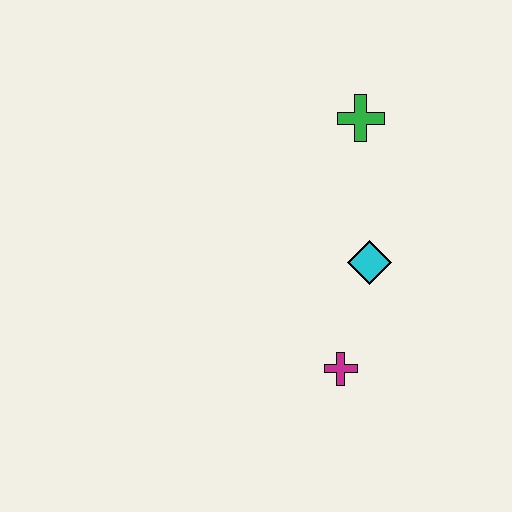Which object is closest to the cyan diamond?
The magenta cross is closest to the cyan diamond.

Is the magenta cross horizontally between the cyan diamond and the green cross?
No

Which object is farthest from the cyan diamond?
The green cross is farthest from the cyan diamond.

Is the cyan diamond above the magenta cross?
Yes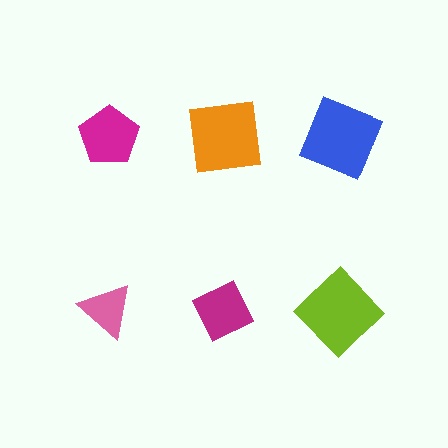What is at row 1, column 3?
A blue square.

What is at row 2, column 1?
A pink triangle.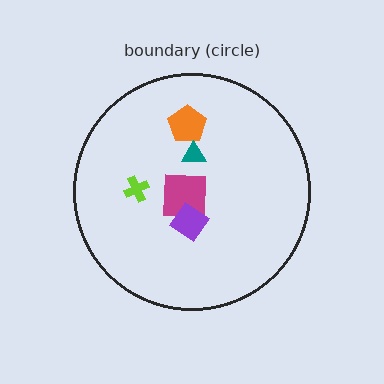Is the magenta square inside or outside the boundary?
Inside.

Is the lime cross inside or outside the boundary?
Inside.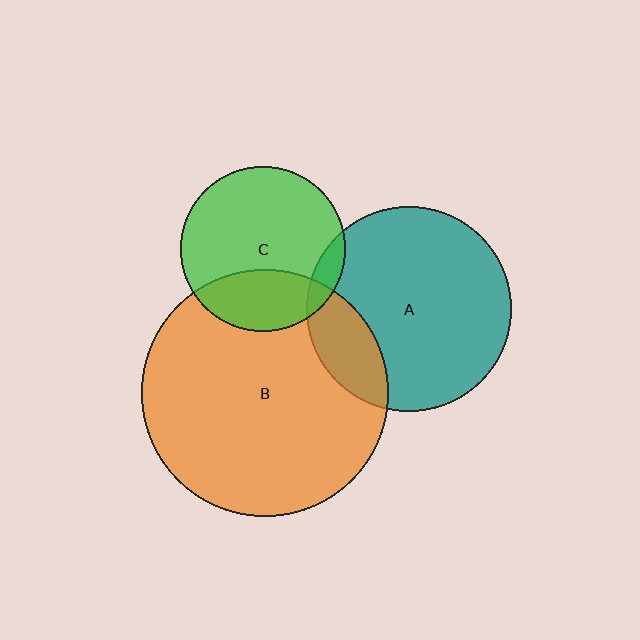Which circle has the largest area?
Circle B (orange).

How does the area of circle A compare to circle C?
Approximately 1.5 times.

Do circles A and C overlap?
Yes.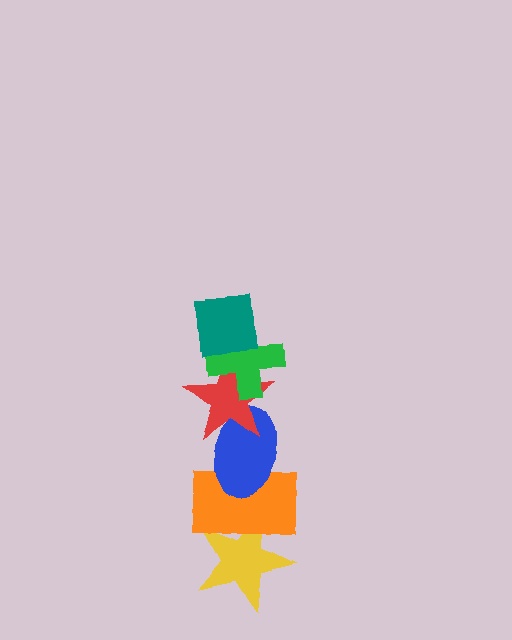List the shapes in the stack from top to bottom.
From top to bottom: the teal square, the green cross, the red star, the blue ellipse, the orange rectangle, the yellow star.